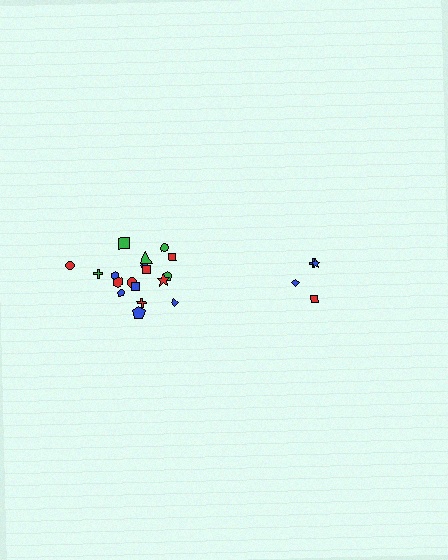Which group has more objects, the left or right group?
The left group.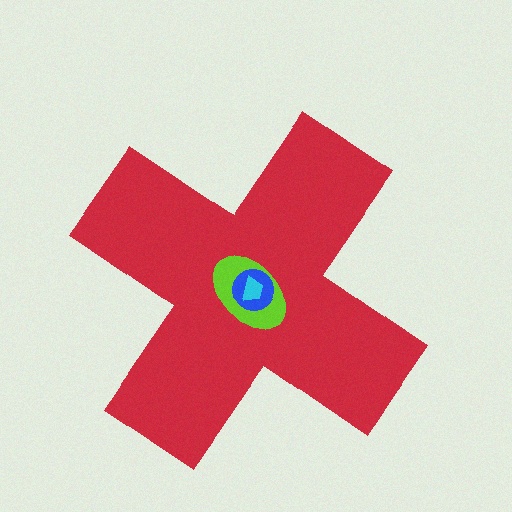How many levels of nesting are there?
4.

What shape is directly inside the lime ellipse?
The blue circle.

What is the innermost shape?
The cyan trapezoid.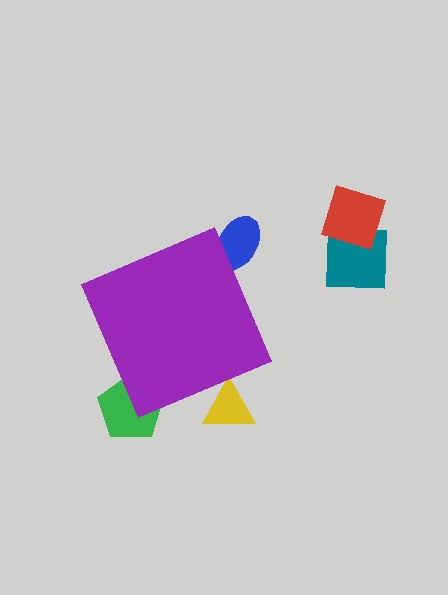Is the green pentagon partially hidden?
Yes, the green pentagon is partially hidden behind the purple diamond.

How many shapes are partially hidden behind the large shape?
3 shapes are partially hidden.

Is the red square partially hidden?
No, the red square is fully visible.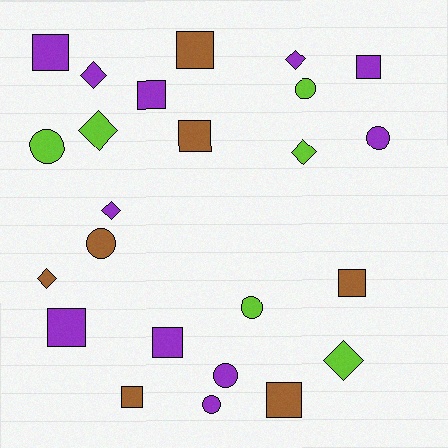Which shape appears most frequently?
Square, with 10 objects.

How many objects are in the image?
There are 24 objects.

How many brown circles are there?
There is 1 brown circle.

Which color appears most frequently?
Purple, with 11 objects.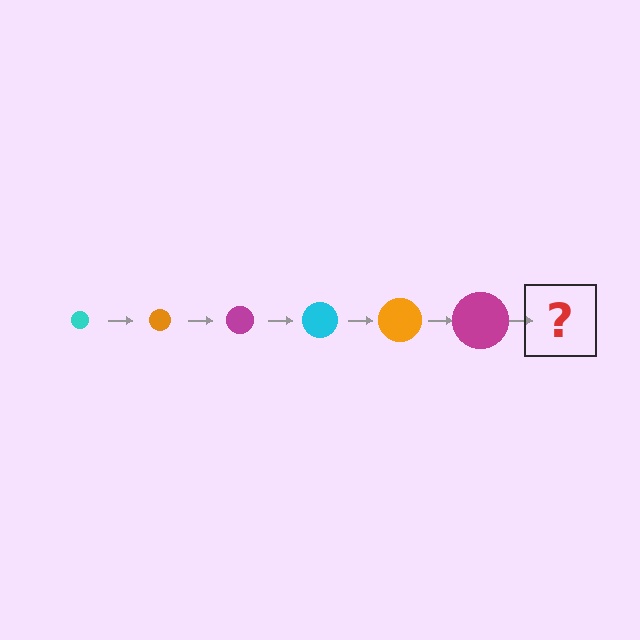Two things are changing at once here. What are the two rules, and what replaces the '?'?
The two rules are that the circle grows larger each step and the color cycles through cyan, orange, and magenta. The '?' should be a cyan circle, larger than the previous one.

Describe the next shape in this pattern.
It should be a cyan circle, larger than the previous one.